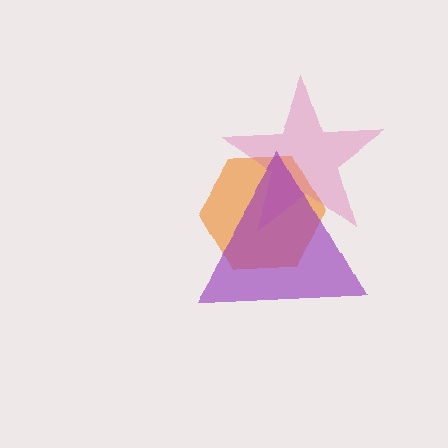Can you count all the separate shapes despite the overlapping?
Yes, there are 3 separate shapes.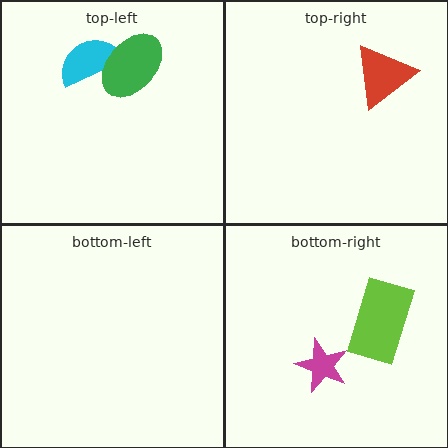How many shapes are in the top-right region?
1.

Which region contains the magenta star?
The bottom-right region.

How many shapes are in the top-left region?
2.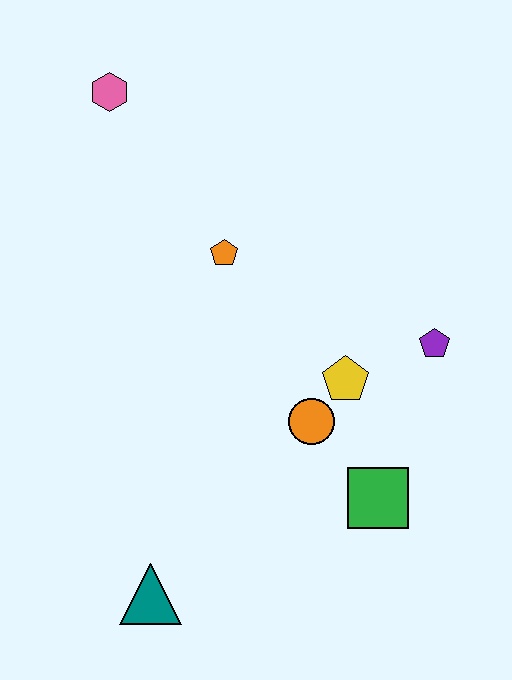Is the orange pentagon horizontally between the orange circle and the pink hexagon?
Yes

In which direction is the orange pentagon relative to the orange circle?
The orange pentagon is above the orange circle.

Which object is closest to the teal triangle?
The orange circle is closest to the teal triangle.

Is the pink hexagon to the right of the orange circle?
No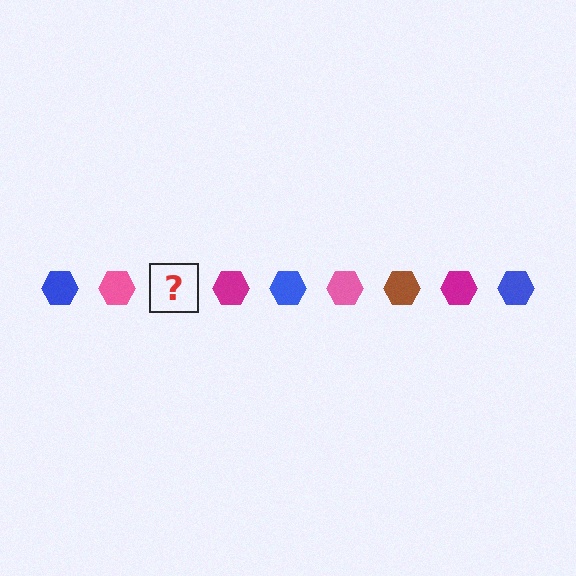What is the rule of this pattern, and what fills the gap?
The rule is that the pattern cycles through blue, pink, brown, magenta hexagons. The gap should be filled with a brown hexagon.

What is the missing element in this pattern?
The missing element is a brown hexagon.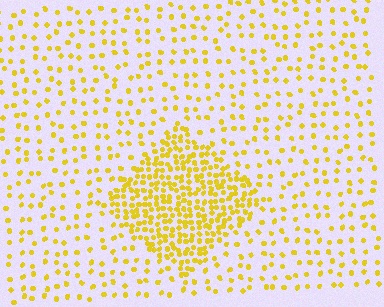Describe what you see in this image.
The image contains small yellow elements arranged at two different densities. A diamond-shaped region is visible where the elements are more densely packed than the surrounding area.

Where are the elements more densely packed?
The elements are more densely packed inside the diamond boundary.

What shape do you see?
I see a diamond.